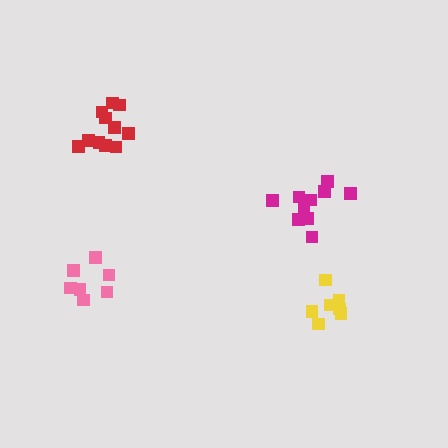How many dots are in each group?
Group 1: 10 dots, Group 2: 11 dots, Group 3: 7 dots, Group 4: 7 dots (35 total).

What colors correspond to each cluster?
The clusters are colored: magenta, red, yellow, pink.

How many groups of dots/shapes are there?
There are 4 groups.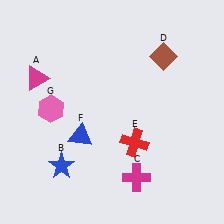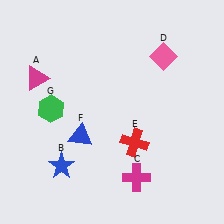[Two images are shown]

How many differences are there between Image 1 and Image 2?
There are 2 differences between the two images.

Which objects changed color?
D changed from brown to pink. G changed from pink to green.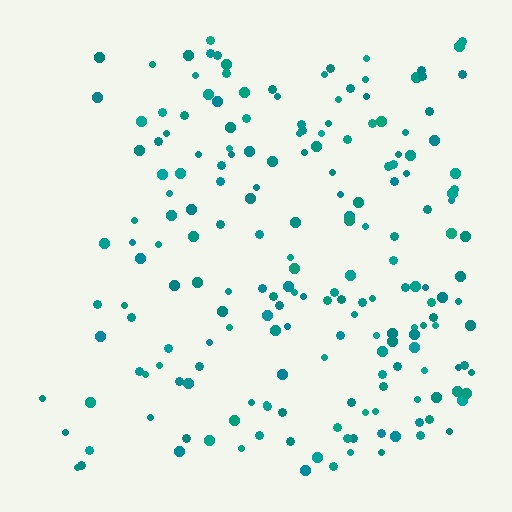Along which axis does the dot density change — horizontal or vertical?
Horizontal.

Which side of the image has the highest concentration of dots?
The right.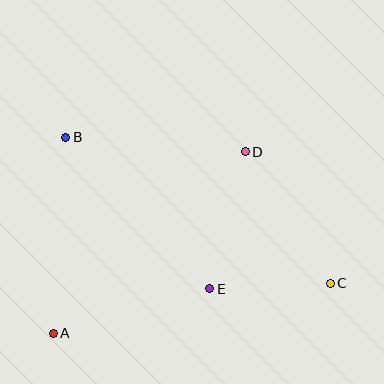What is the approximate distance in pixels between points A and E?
The distance between A and E is approximately 163 pixels.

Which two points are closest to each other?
Points C and E are closest to each other.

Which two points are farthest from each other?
Points B and C are farthest from each other.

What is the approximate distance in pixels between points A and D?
The distance between A and D is approximately 264 pixels.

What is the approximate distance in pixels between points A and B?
The distance between A and B is approximately 197 pixels.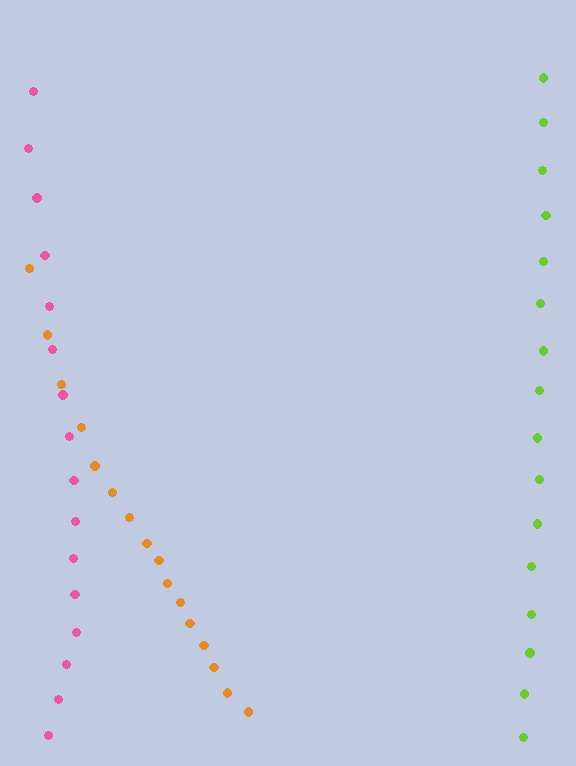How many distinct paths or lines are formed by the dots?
There are 3 distinct paths.